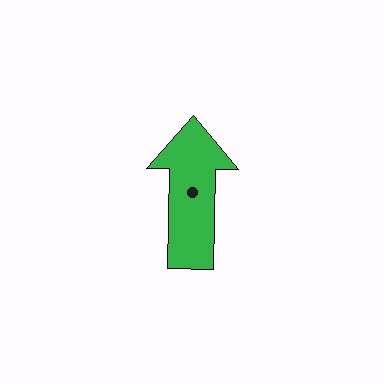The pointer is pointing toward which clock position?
Roughly 12 o'clock.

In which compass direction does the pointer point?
North.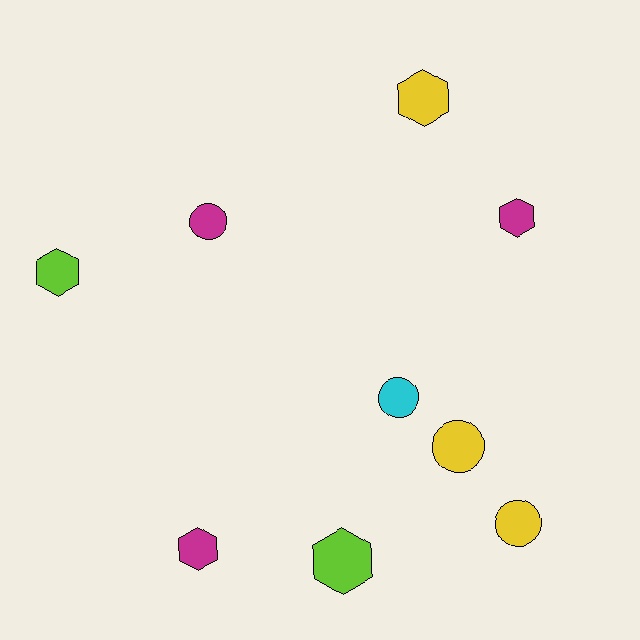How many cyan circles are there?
There is 1 cyan circle.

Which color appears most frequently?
Yellow, with 3 objects.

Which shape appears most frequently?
Hexagon, with 5 objects.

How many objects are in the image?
There are 9 objects.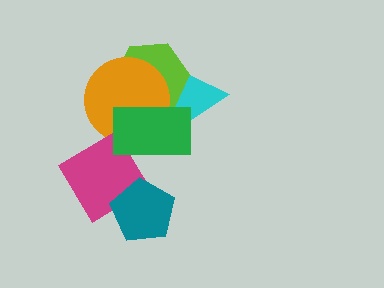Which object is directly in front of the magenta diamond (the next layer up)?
The teal pentagon is directly in front of the magenta diamond.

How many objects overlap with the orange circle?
4 objects overlap with the orange circle.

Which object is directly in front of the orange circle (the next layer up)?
The magenta diamond is directly in front of the orange circle.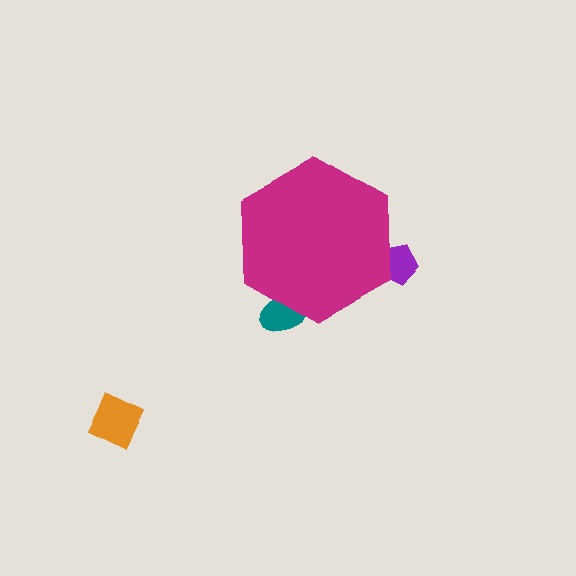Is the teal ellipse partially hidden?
Yes, the teal ellipse is partially hidden behind the magenta hexagon.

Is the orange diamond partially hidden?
No, the orange diamond is fully visible.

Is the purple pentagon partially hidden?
Yes, the purple pentagon is partially hidden behind the magenta hexagon.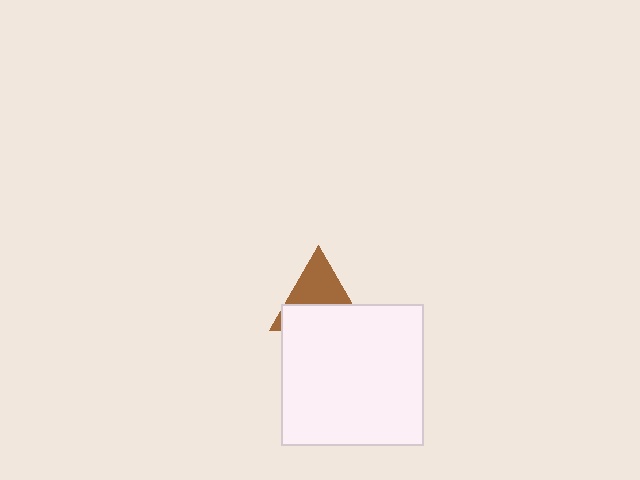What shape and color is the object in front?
The object in front is a white square.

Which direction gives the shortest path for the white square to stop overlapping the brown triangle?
Moving down gives the shortest separation.